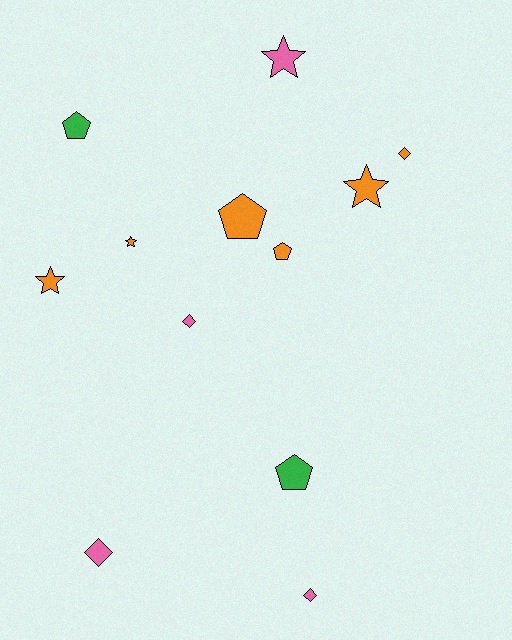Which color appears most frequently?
Orange, with 6 objects.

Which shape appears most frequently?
Pentagon, with 4 objects.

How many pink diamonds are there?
There are 3 pink diamonds.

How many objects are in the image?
There are 12 objects.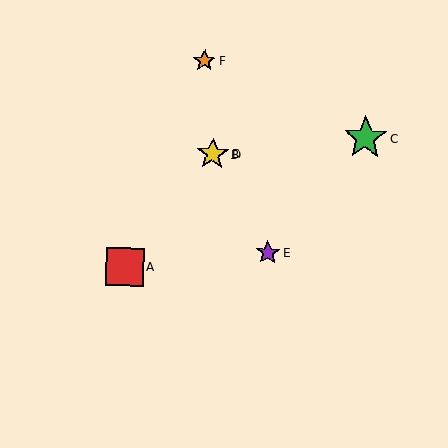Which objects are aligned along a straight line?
Objects B, D, E are aligned along a straight line.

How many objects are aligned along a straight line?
3 objects (B, D, E) are aligned along a straight line.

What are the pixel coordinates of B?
Object B is at (213, 154).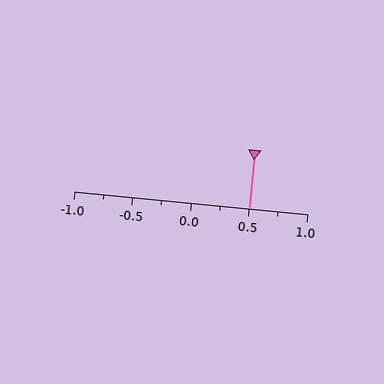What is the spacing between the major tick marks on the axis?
The major ticks are spaced 0.5 apart.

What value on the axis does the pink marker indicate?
The marker indicates approximately 0.5.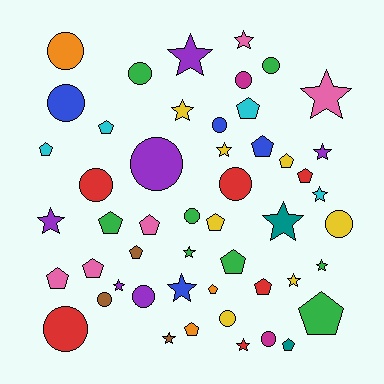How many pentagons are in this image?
There are 18 pentagons.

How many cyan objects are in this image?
There are 4 cyan objects.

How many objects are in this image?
There are 50 objects.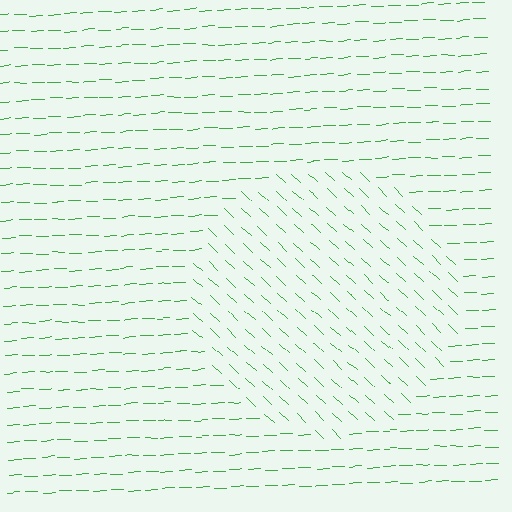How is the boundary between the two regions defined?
The boundary is defined purely by a change in line orientation (approximately 45 degrees difference). All lines are the same color and thickness.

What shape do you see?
I see a circle.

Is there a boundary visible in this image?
Yes, there is a texture boundary formed by a change in line orientation.